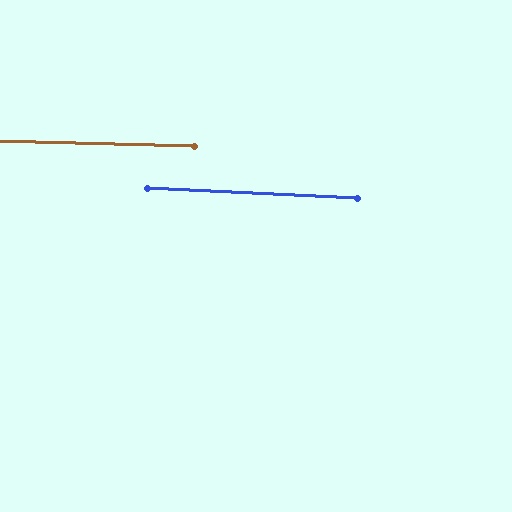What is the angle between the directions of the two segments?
Approximately 1 degree.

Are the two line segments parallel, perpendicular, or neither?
Parallel — their directions differ by only 1.3°.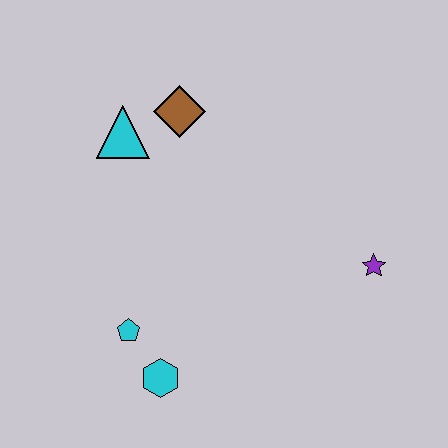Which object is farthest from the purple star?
The cyan triangle is farthest from the purple star.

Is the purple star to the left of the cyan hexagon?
No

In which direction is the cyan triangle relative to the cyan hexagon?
The cyan triangle is above the cyan hexagon.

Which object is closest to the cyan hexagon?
The cyan pentagon is closest to the cyan hexagon.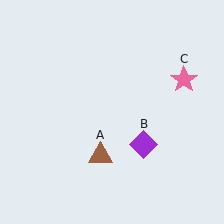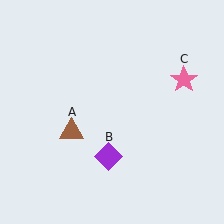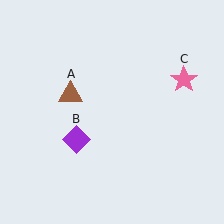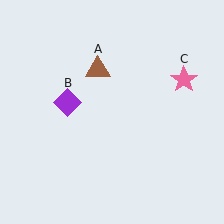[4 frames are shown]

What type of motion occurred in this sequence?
The brown triangle (object A), purple diamond (object B) rotated clockwise around the center of the scene.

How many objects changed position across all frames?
2 objects changed position: brown triangle (object A), purple diamond (object B).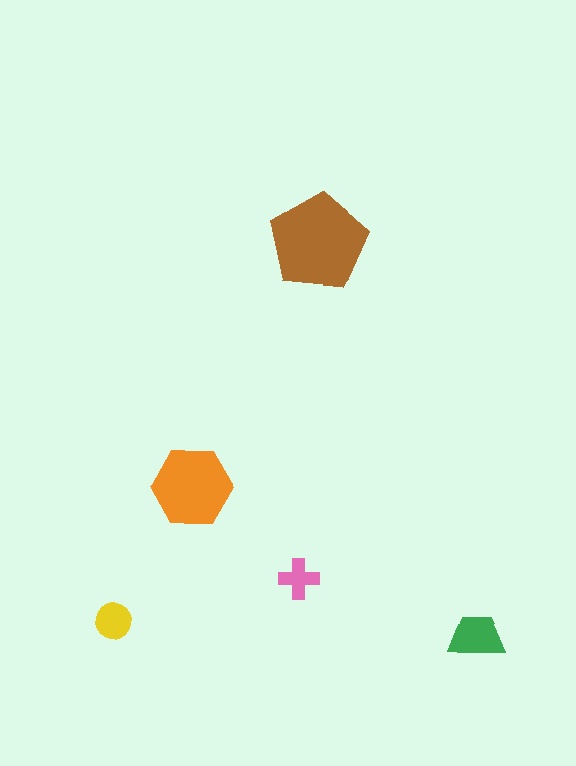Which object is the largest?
The brown pentagon.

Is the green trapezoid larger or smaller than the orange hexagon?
Smaller.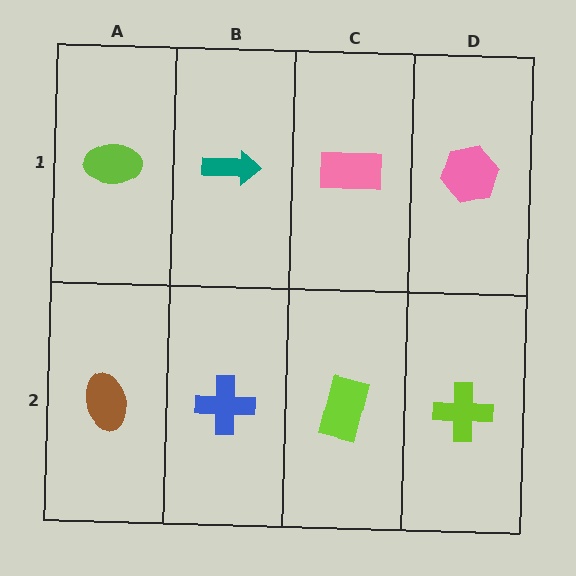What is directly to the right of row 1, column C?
A pink hexagon.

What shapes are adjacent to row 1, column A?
A brown ellipse (row 2, column A), a teal arrow (row 1, column B).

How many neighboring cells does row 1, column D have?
2.